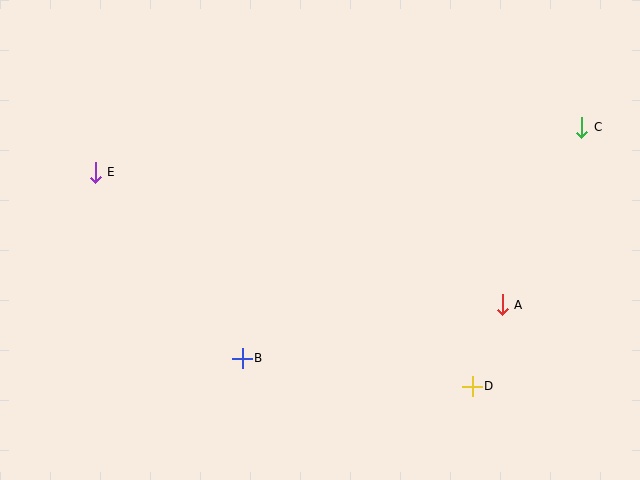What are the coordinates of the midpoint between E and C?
The midpoint between E and C is at (338, 150).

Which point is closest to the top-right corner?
Point C is closest to the top-right corner.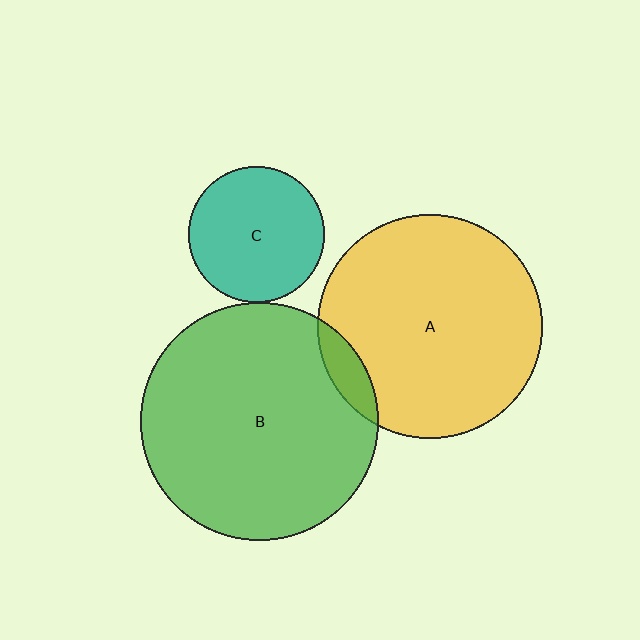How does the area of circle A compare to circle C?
Approximately 2.7 times.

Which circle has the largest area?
Circle B (green).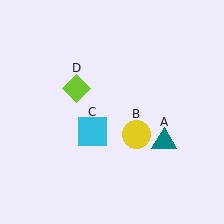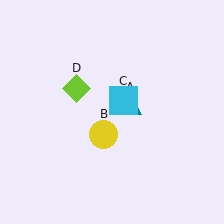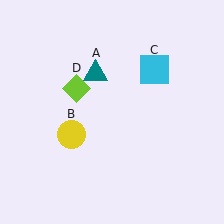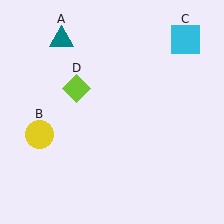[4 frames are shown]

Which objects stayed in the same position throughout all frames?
Lime diamond (object D) remained stationary.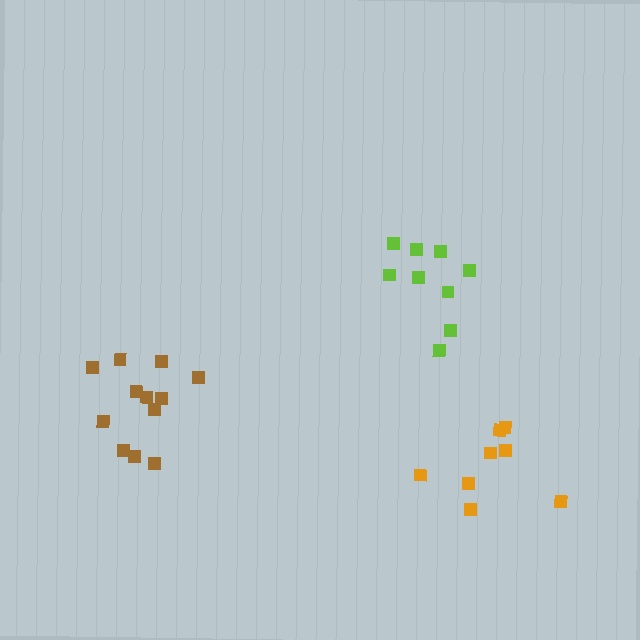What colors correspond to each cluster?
The clusters are colored: lime, brown, orange.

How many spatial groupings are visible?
There are 3 spatial groupings.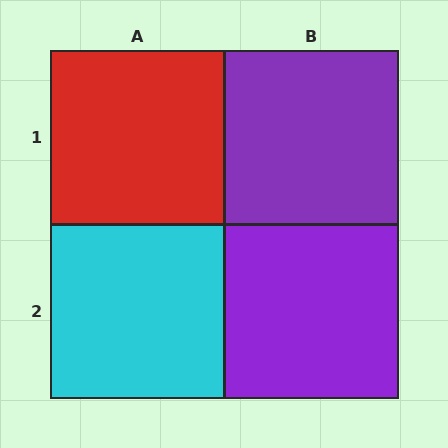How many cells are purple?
2 cells are purple.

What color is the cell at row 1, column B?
Purple.